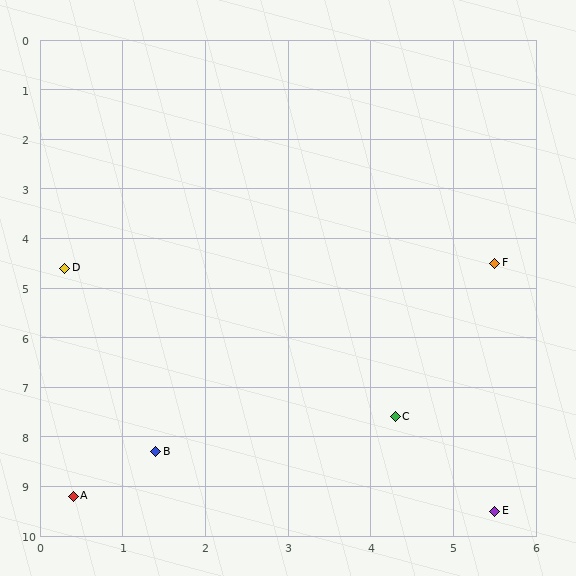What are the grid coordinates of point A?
Point A is at approximately (0.4, 9.2).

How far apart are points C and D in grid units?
Points C and D are about 5.0 grid units apart.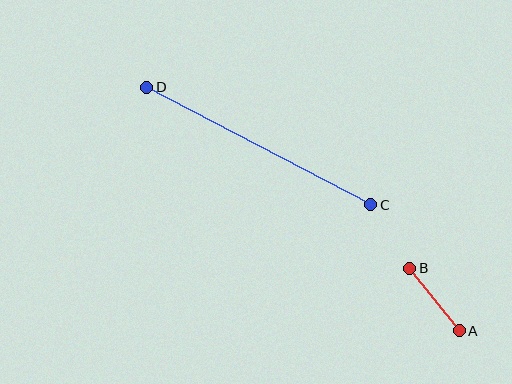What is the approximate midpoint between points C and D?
The midpoint is at approximately (259, 146) pixels.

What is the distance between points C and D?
The distance is approximately 253 pixels.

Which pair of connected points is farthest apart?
Points C and D are farthest apart.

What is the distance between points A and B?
The distance is approximately 80 pixels.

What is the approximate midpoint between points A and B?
The midpoint is at approximately (435, 299) pixels.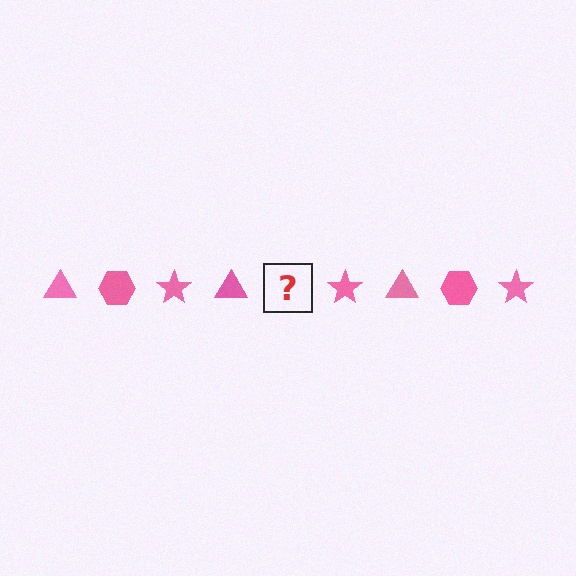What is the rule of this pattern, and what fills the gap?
The rule is that the pattern cycles through triangle, hexagon, star shapes in pink. The gap should be filled with a pink hexagon.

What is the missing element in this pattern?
The missing element is a pink hexagon.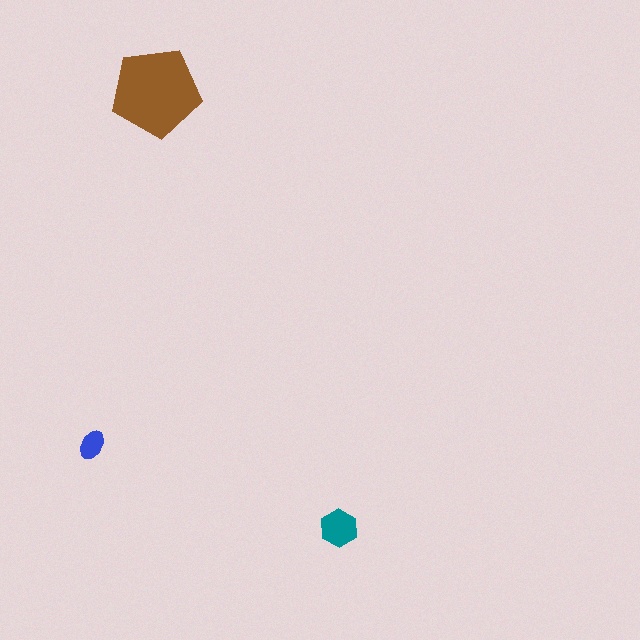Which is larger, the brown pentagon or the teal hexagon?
The brown pentagon.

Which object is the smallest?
The blue ellipse.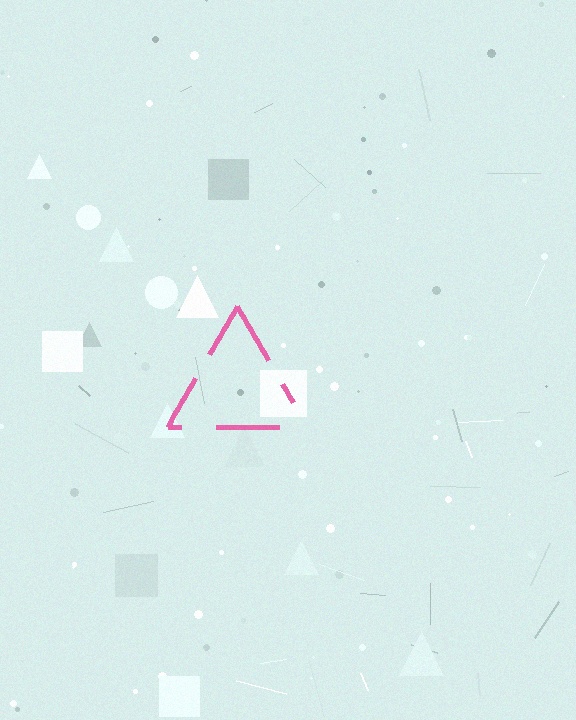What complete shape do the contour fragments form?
The contour fragments form a triangle.